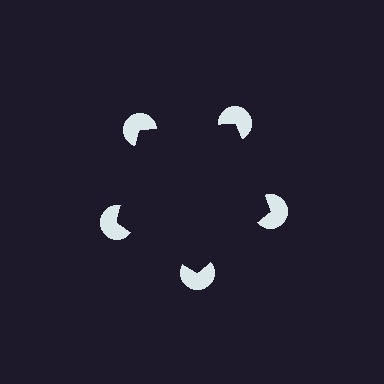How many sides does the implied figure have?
5 sides.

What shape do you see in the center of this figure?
An illusory pentagon — its edges are inferred from the aligned wedge cuts in the pac-man discs, not physically drawn.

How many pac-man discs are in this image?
There are 5 — one at each vertex of the illusory pentagon.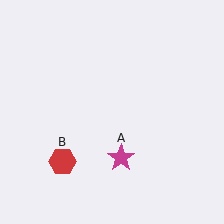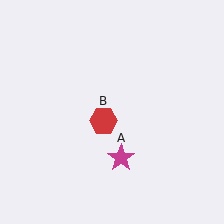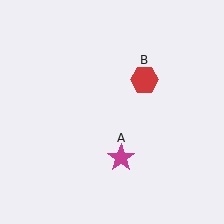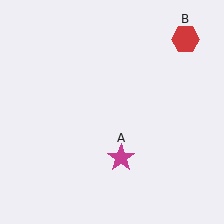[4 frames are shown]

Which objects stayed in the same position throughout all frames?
Magenta star (object A) remained stationary.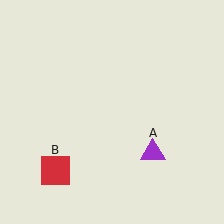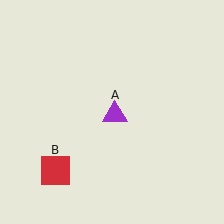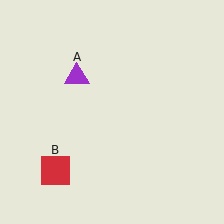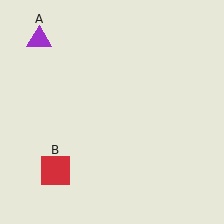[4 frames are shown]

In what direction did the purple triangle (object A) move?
The purple triangle (object A) moved up and to the left.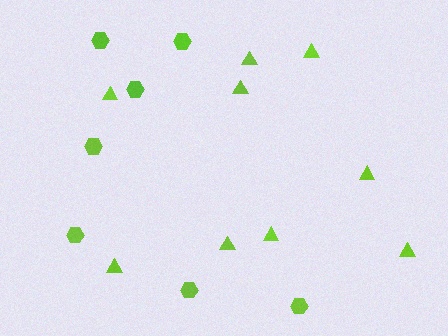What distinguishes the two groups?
There are 2 groups: one group of hexagons (7) and one group of triangles (9).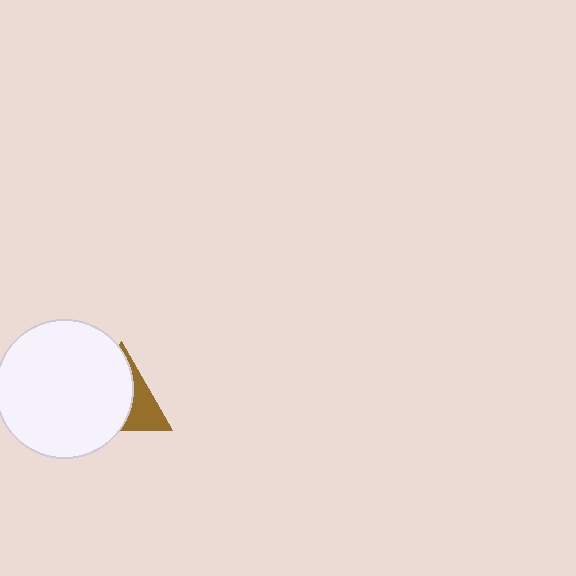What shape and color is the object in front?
The object in front is a white circle.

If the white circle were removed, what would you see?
You would see the complete brown triangle.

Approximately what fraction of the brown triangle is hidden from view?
Roughly 64% of the brown triangle is hidden behind the white circle.